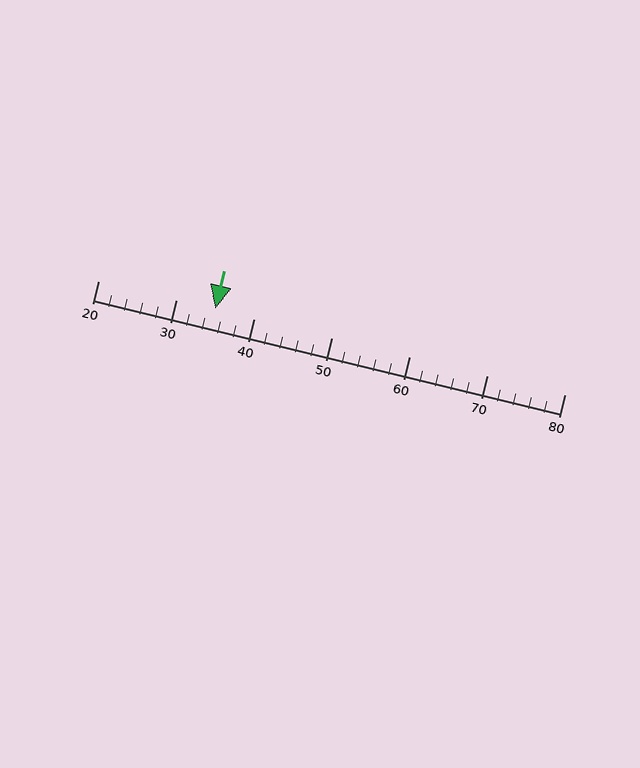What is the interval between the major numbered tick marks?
The major tick marks are spaced 10 units apart.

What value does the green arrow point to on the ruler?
The green arrow points to approximately 35.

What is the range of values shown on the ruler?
The ruler shows values from 20 to 80.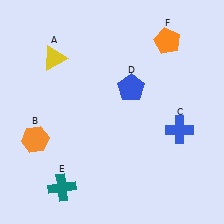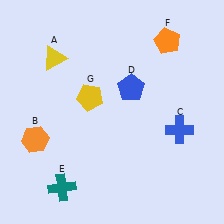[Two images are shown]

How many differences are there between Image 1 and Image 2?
There is 1 difference between the two images.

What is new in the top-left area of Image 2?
A yellow pentagon (G) was added in the top-left area of Image 2.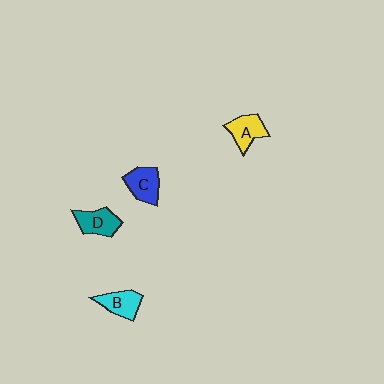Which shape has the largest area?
Shape C (blue).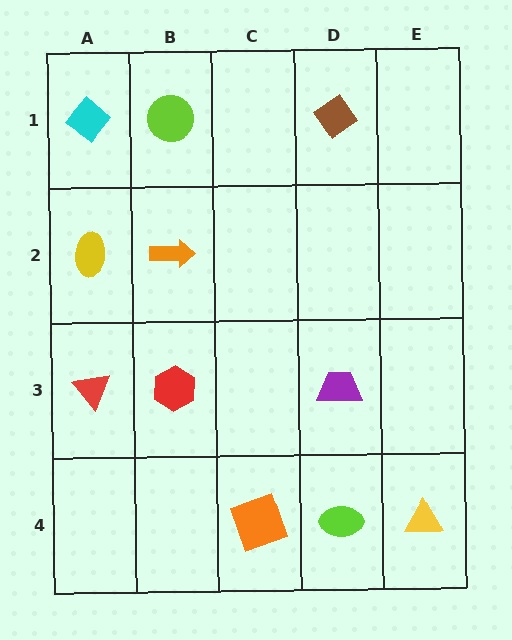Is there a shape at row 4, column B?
No, that cell is empty.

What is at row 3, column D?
A purple trapezoid.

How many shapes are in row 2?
2 shapes.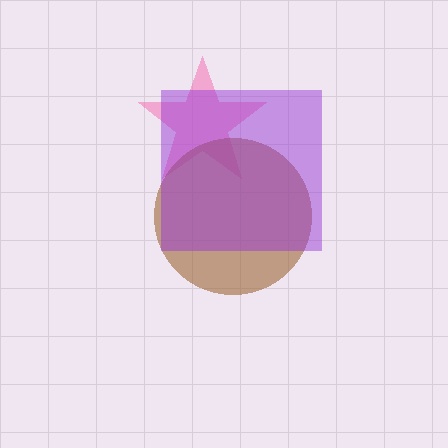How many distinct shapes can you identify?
There are 3 distinct shapes: a pink star, a brown circle, a purple square.